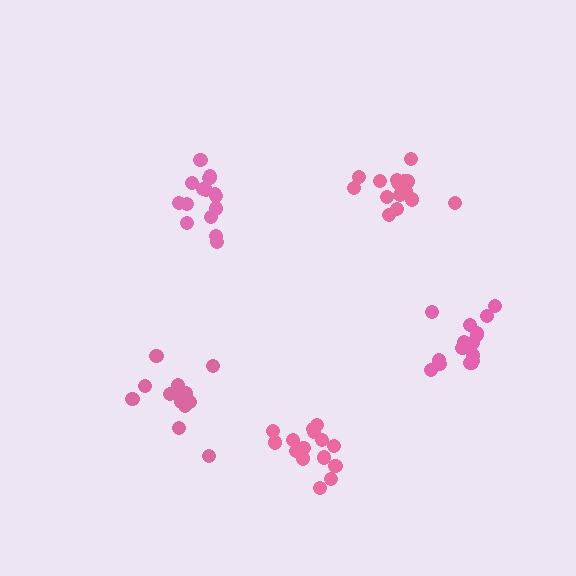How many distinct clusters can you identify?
There are 5 distinct clusters.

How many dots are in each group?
Group 1: 15 dots, Group 2: 15 dots, Group 3: 18 dots, Group 4: 18 dots, Group 5: 17 dots (83 total).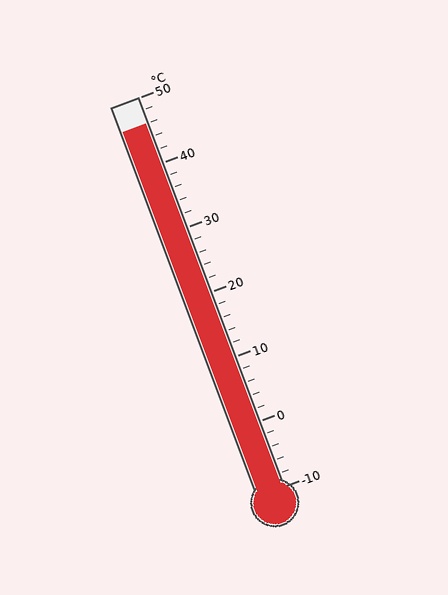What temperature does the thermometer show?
The thermometer shows approximately 46°C.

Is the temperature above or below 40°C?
The temperature is above 40°C.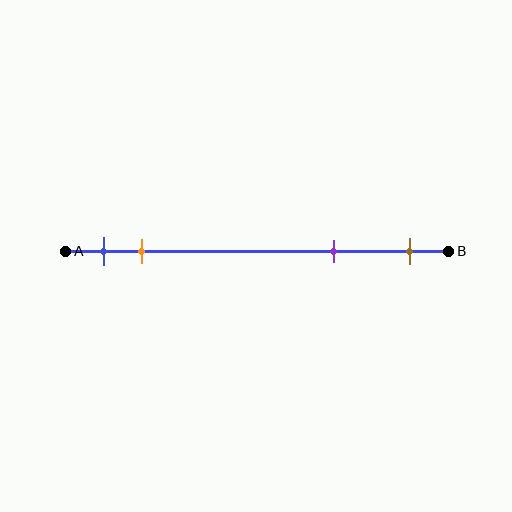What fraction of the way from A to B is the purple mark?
The purple mark is approximately 70% (0.7) of the way from A to B.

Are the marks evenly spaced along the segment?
No, the marks are not evenly spaced.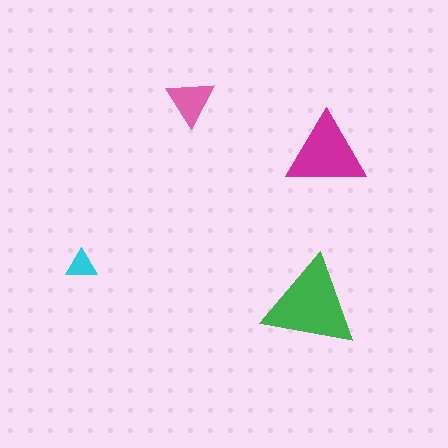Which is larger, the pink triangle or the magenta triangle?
The magenta one.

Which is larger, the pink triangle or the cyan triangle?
The pink one.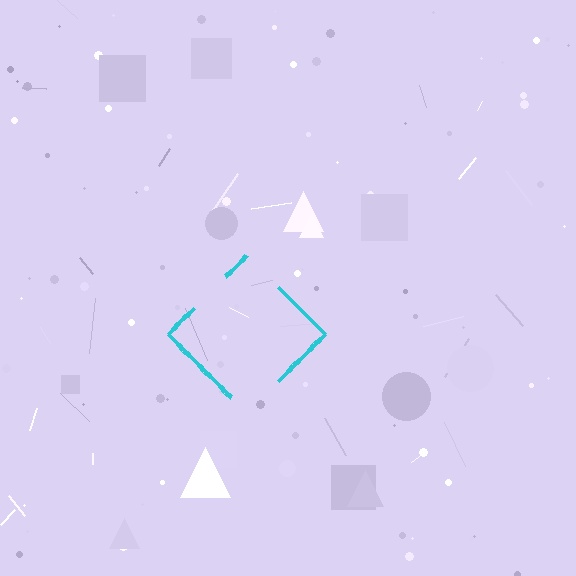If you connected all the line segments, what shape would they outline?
They would outline a diamond.